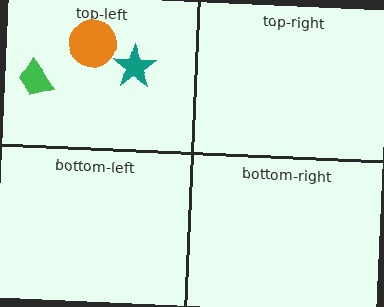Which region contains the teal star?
The top-left region.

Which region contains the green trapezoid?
The top-left region.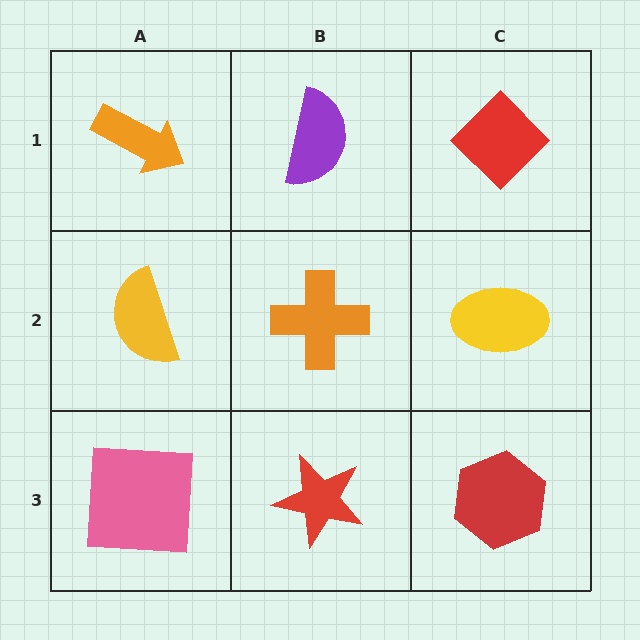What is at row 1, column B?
A purple semicircle.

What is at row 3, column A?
A pink square.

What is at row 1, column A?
An orange arrow.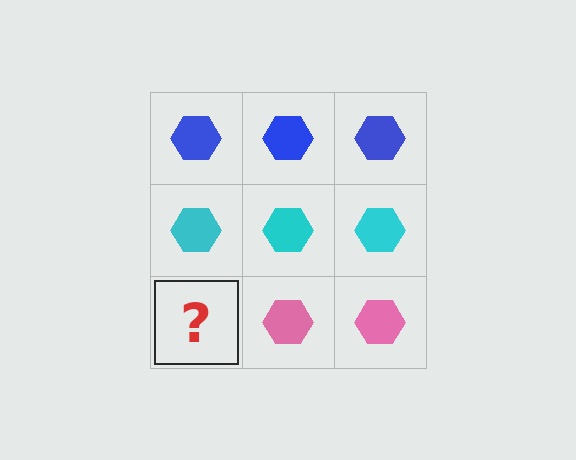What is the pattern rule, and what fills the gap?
The rule is that each row has a consistent color. The gap should be filled with a pink hexagon.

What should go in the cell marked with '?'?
The missing cell should contain a pink hexagon.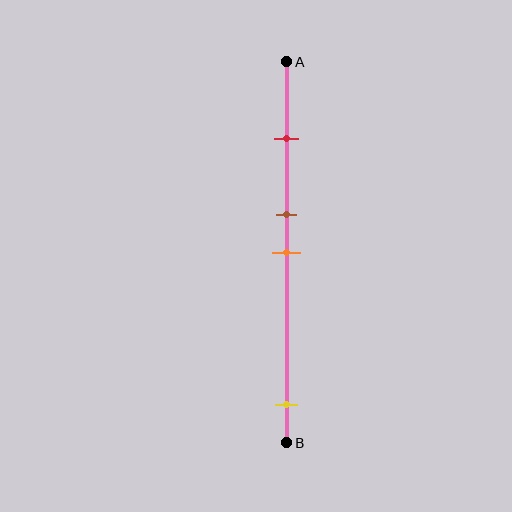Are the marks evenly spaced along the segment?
No, the marks are not evenly spaced.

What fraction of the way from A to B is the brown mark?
The brown mark is approximately 40% (0.4) of the way from A to B.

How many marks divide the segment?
There are 4 marks dividing the segment.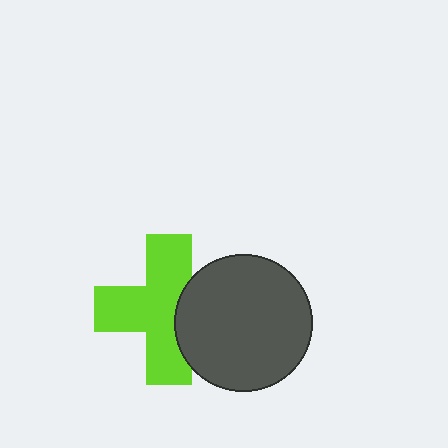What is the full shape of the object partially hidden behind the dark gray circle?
The partially hidden object is a lime cross.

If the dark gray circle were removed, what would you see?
You would see the complete lime cross.